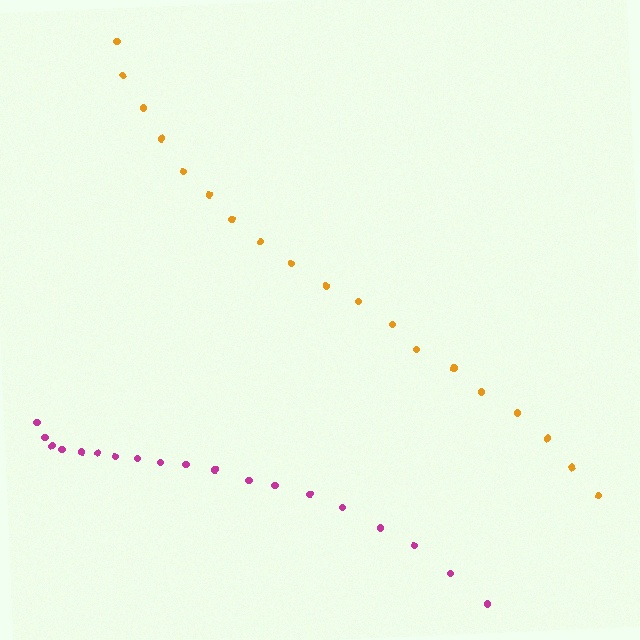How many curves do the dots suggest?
There are 2 distinct paths.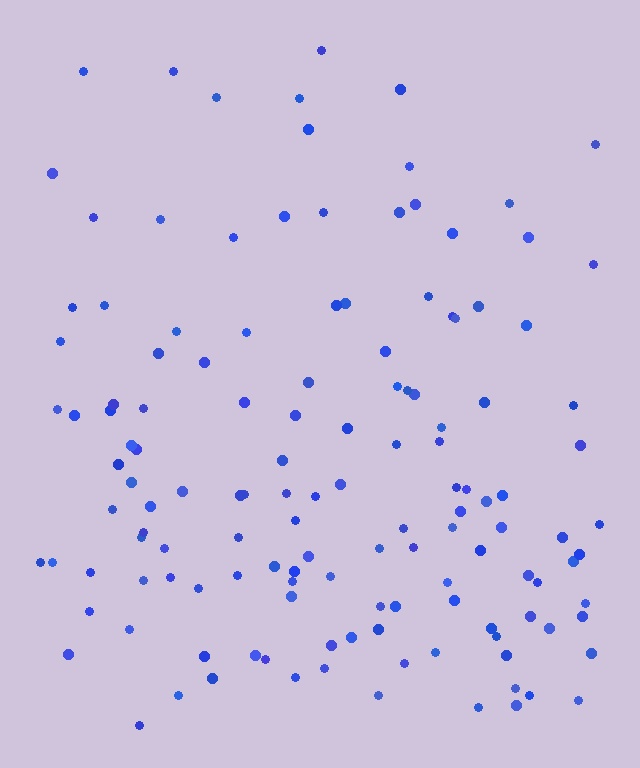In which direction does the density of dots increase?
From top to bottom, with the bottom side densest.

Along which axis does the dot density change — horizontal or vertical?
Vertical.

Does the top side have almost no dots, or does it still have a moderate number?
Still a moderate number, just noticeably fewer than the bottom.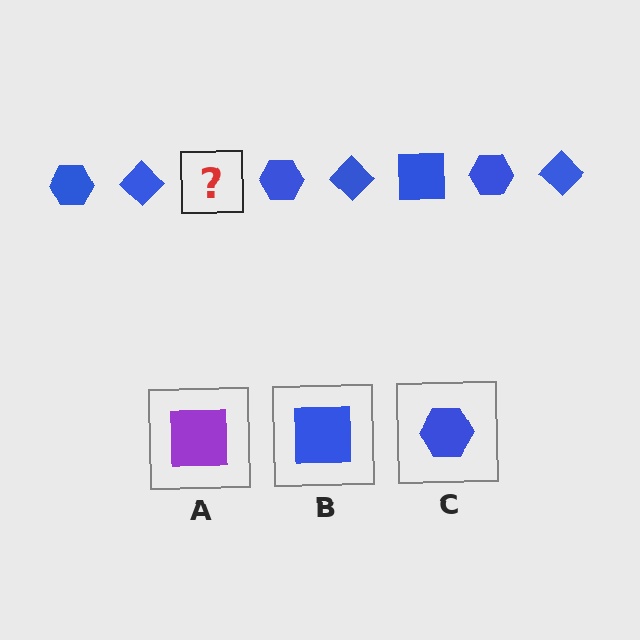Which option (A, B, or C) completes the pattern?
B.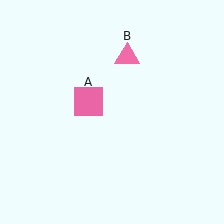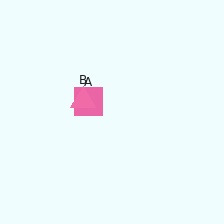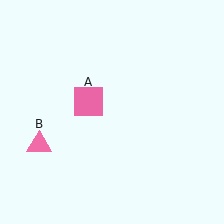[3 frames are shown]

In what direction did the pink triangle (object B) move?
The pink triangle (object B) moved down and to the left.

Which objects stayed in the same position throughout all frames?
Pink square (object A) remained stationary.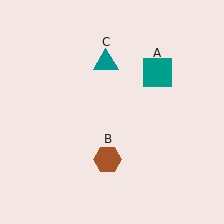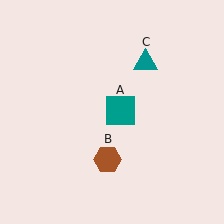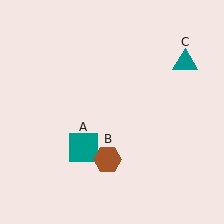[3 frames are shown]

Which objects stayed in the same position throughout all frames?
Brown hexagon (object B) remained stationary.